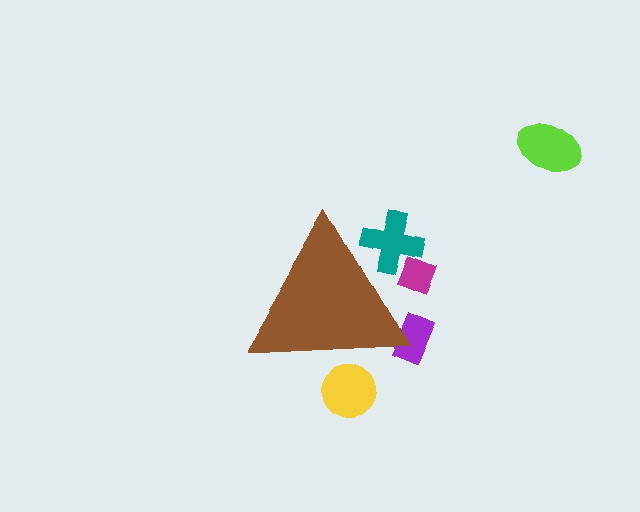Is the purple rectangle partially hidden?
Yes, the purple rectangle is partially hidden behind the brown triangle.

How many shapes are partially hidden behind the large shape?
4 shapes are partially hidden.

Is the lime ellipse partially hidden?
No, the lime ellipse is fully visible.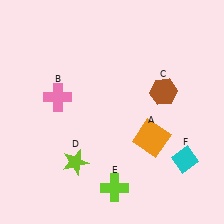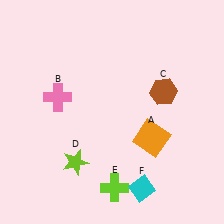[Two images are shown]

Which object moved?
The cyan diamond (F) moved left.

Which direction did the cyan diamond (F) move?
The cyan diamond (F) moved left.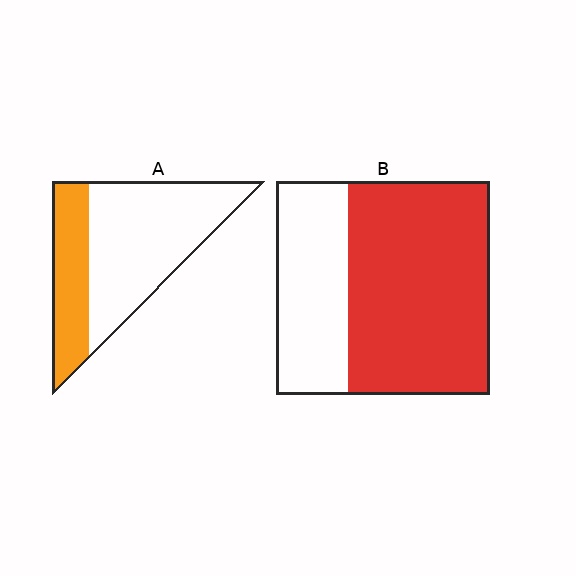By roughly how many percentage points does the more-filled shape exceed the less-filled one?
By roughly 35 percentage points (B over A).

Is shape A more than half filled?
No.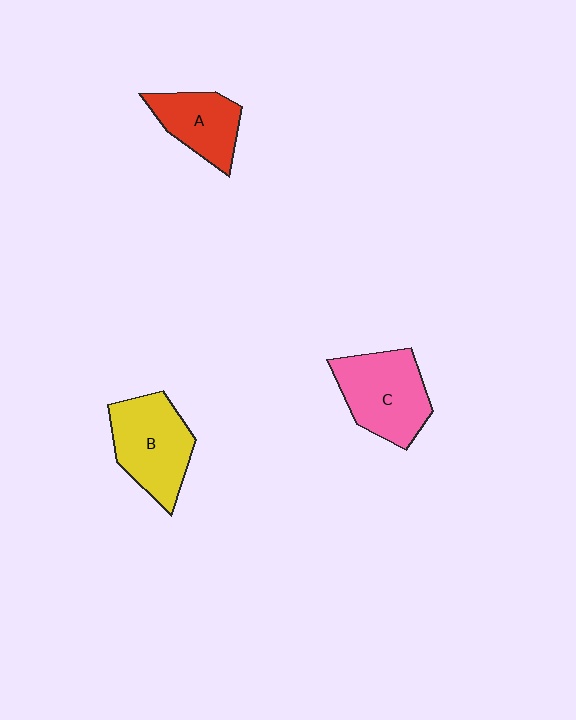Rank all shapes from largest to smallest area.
From largest to smallest: C (pink), B (yellow), A (red).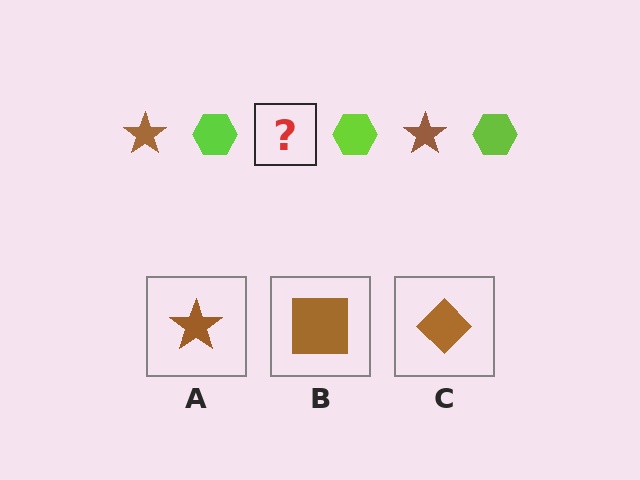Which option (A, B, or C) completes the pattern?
A.